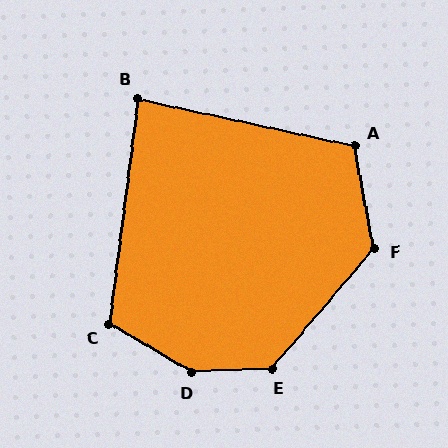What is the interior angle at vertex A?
Approximately 113 degrees (obtuse).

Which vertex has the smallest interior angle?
B, at approximately 85 degrees.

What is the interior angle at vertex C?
Approximately 113 degrees (obtuse).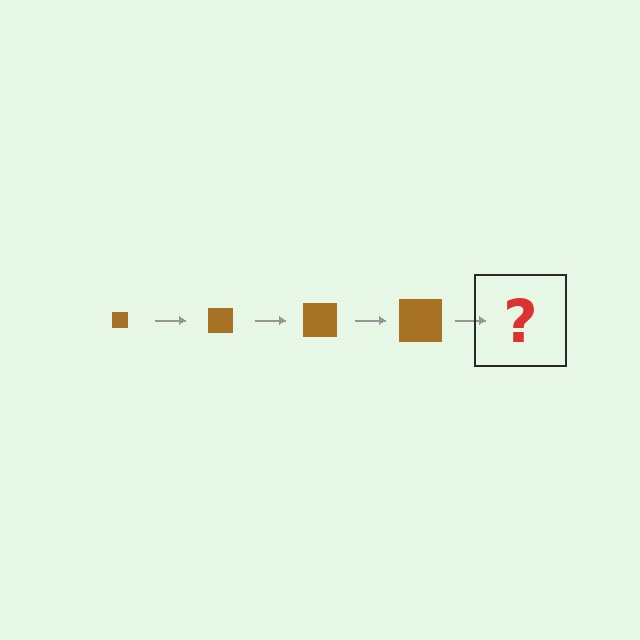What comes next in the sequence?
The next element should be a brown square, larger than the previous one.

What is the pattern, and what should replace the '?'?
The pattern is that the square gets progressively larger each step. The '?' should be a brown square, larger than the previous one.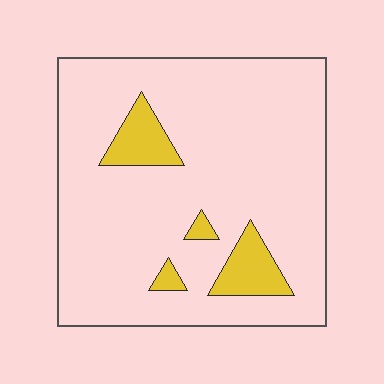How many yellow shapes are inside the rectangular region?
4.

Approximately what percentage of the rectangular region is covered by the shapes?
Approximately 10%.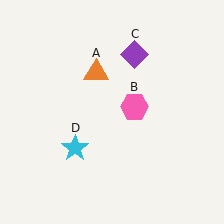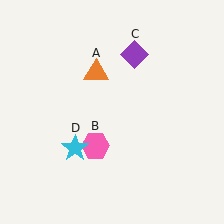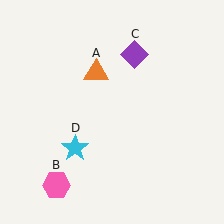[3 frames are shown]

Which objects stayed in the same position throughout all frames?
Orange triangle (object A) and purple diamond (object C) and cyan star (object D) remained stationary.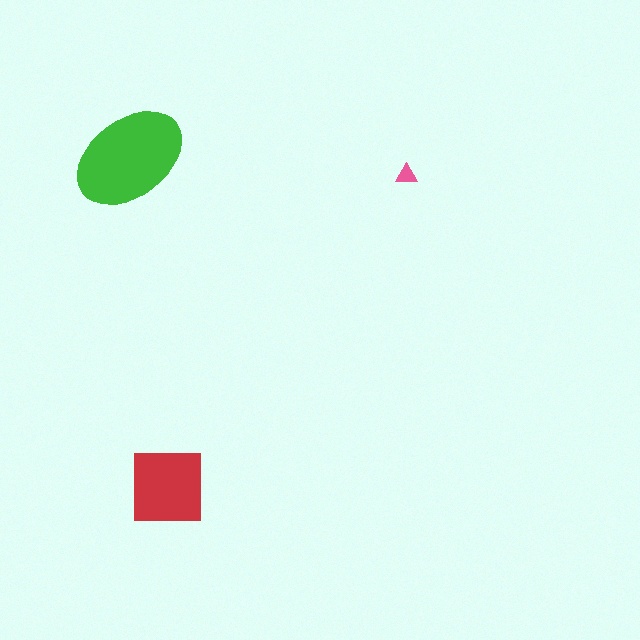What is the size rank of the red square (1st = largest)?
2nd.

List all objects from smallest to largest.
The pink triangle, the red square, the green ellipse.